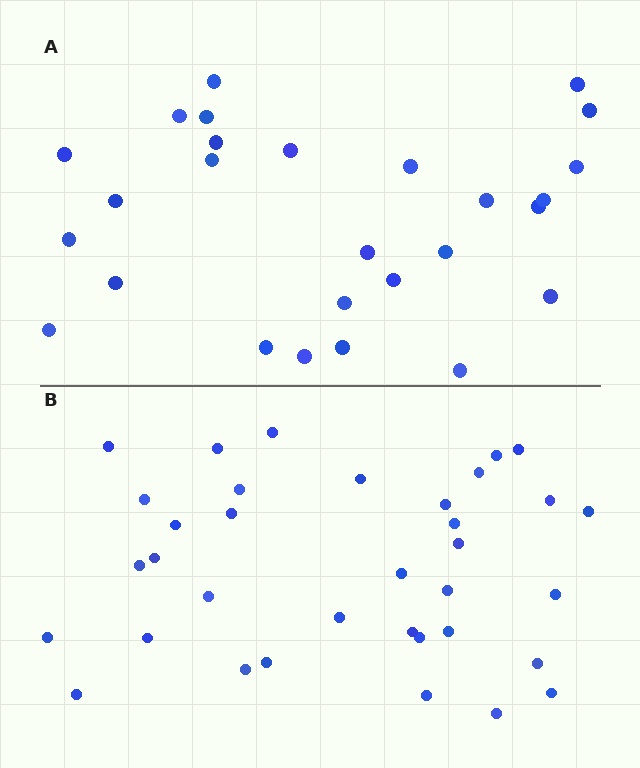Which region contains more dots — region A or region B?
Region B (the bottom region) has more dots.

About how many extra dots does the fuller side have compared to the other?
Region B has roughly 8 or so more dots than region A.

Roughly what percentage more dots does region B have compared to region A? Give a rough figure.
About 30% more.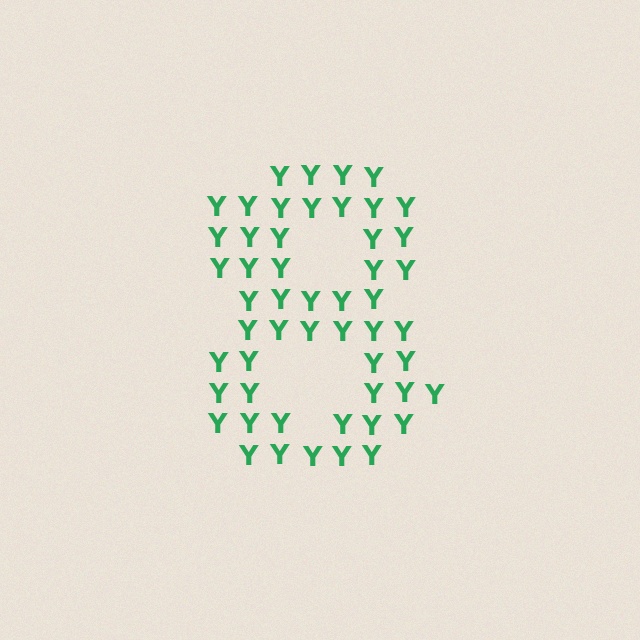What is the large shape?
The large shape is the digit 8.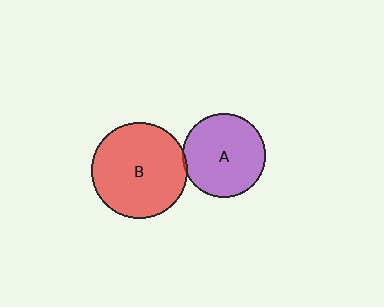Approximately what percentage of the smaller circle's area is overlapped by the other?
Approximately 5%.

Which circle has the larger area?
Circle B (red).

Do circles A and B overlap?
Yes.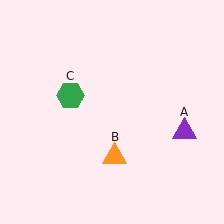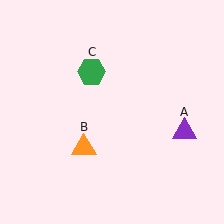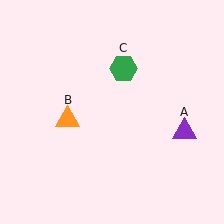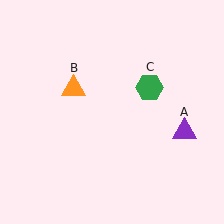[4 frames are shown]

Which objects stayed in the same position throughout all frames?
Purple triangle (object A) remained stationary.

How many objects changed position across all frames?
2 objects changed position: orange triangle (object B), green hexagon (object C).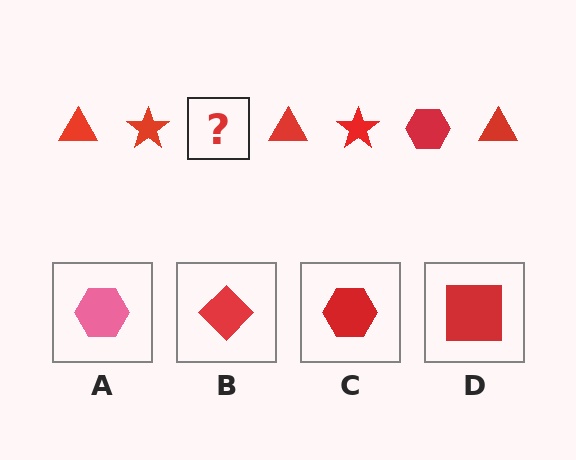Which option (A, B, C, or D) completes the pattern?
C.